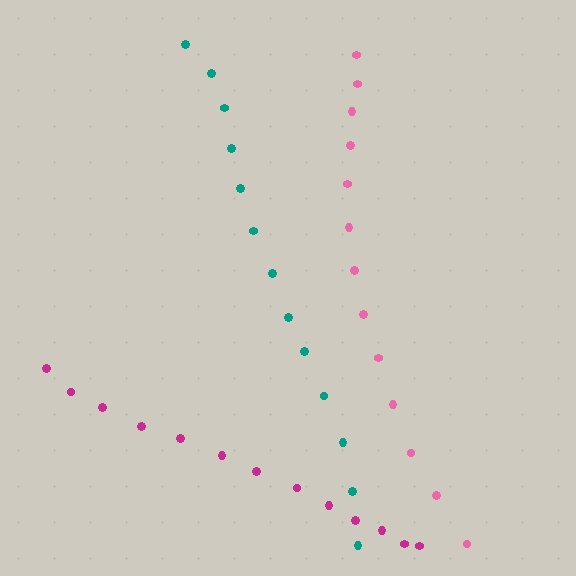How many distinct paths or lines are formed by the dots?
There are 3 distinct paths.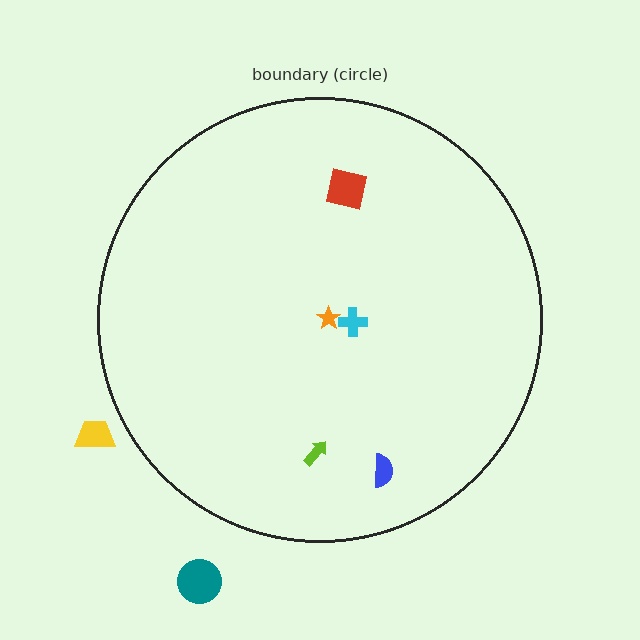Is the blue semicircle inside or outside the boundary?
Inside.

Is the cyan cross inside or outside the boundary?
Inside.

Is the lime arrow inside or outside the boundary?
Inside.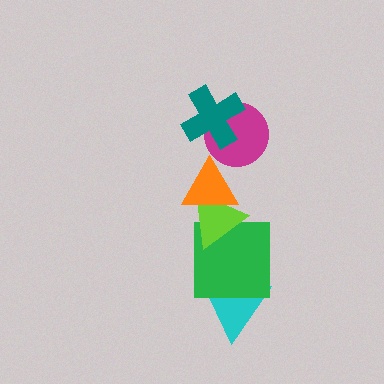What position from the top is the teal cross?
The teal cross is 1st from the top.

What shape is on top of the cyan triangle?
The green square is on top of the cyan triangle.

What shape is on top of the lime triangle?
The orange triangle is on top of the lime triangle.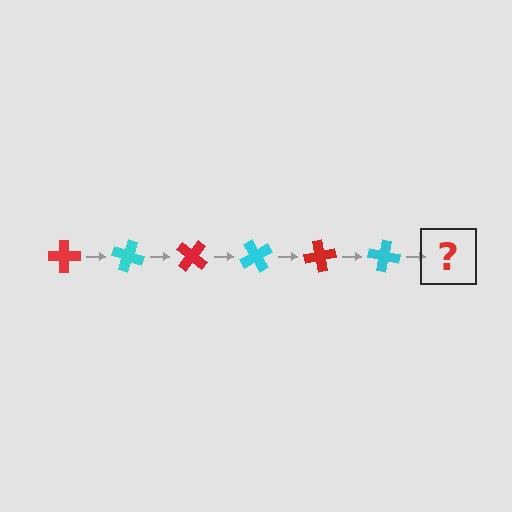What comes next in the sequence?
The next element should be a red cross, rotated 120 degrees from the start.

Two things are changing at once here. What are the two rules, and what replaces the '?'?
The two rules are that it rotates 20 degrees each step and the color cycles through red and cyan. The '?' should be a red cross, rotated 120 degrees from the start.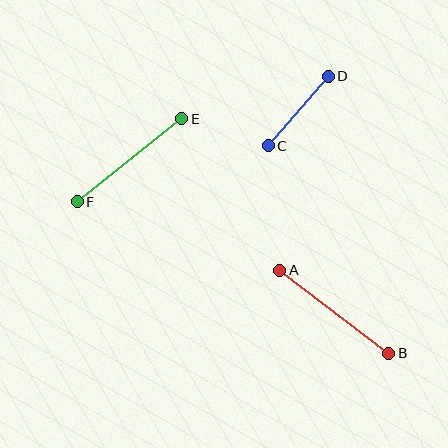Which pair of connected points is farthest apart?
Points A and B are farthest apart.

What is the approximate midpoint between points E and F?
The midpoint is at approximately (129, 160) pixels.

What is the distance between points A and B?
The distance is approximately 137 pixels.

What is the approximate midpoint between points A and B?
The midpoint is at approximately (334, 312) pixels.